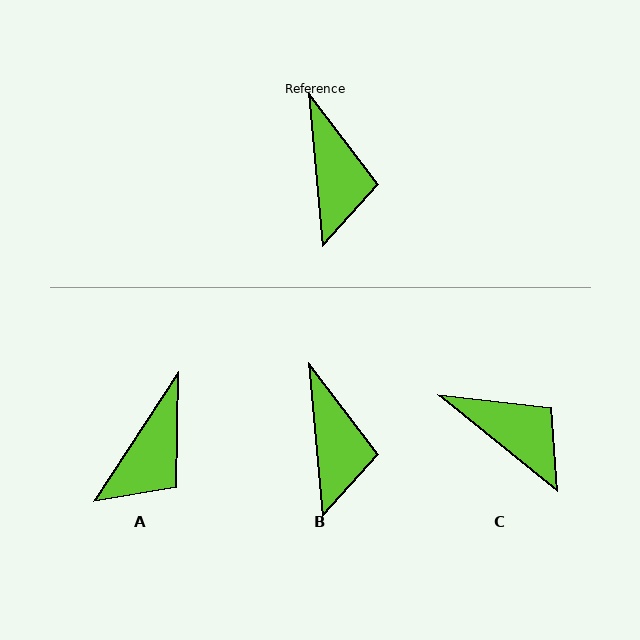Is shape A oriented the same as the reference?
No, it is off by about 38 degrees.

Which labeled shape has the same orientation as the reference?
B.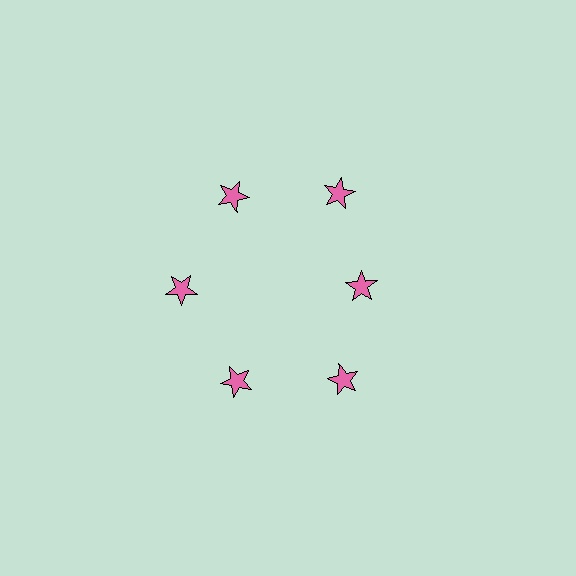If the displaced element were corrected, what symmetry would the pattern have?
It would have 6-fold rotational symmetry — the pattern would map onto itself every 60 degrees.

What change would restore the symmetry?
The symmetry would be restored by moving it outward, back onto the ring so that all 6 stars sit at equal angles and equal distance from the center.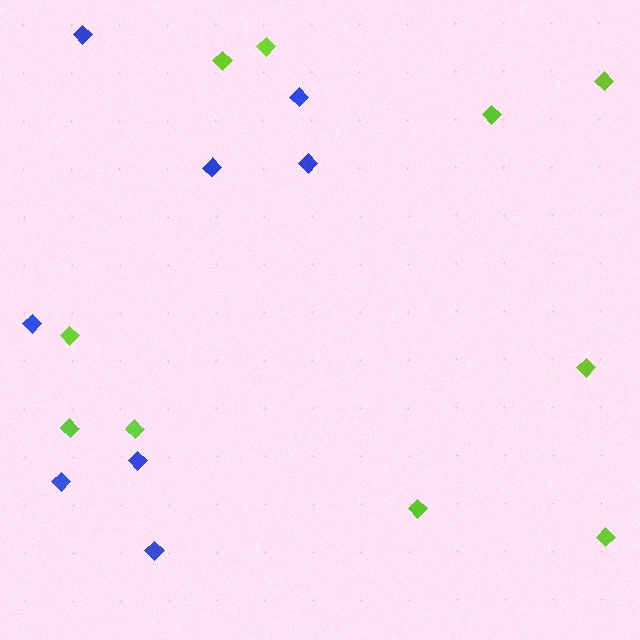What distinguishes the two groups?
There are 2 groups: one group of blue diamonds (8) and one group of lime diamonds (10).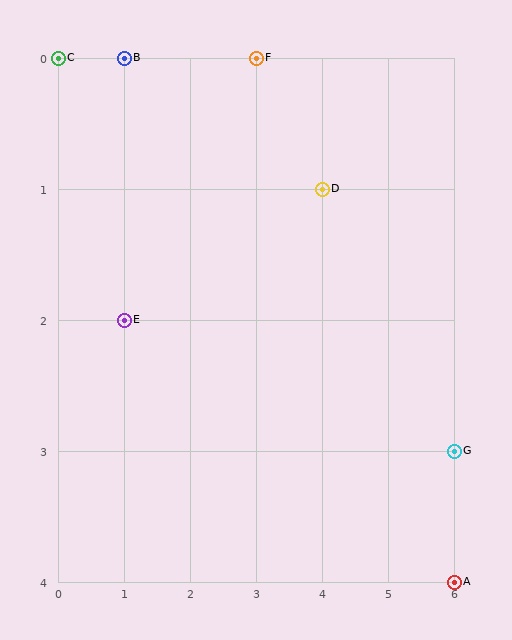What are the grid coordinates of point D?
Point D is at grid coordinates (4, 1).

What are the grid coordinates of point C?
Point C is at grid coordinates (0, 0).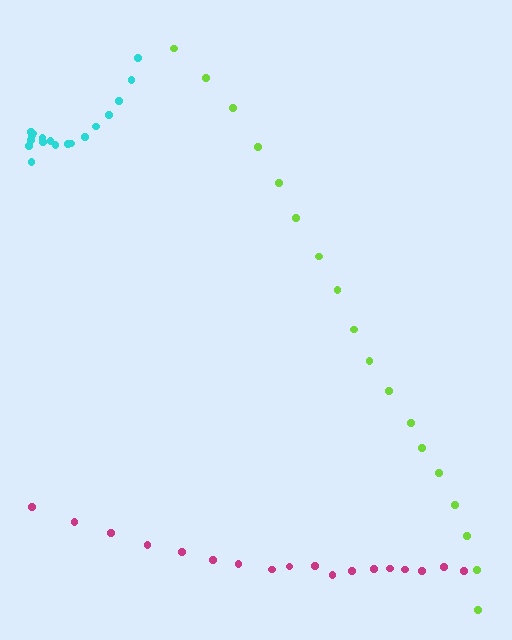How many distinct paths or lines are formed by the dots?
There are 3 distinct paths.